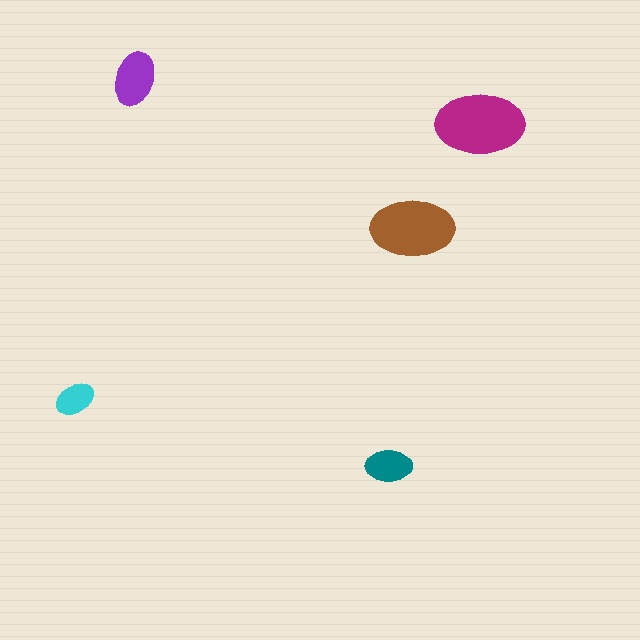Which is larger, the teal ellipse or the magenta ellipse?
The magenta one.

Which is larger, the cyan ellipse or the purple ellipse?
The purple one.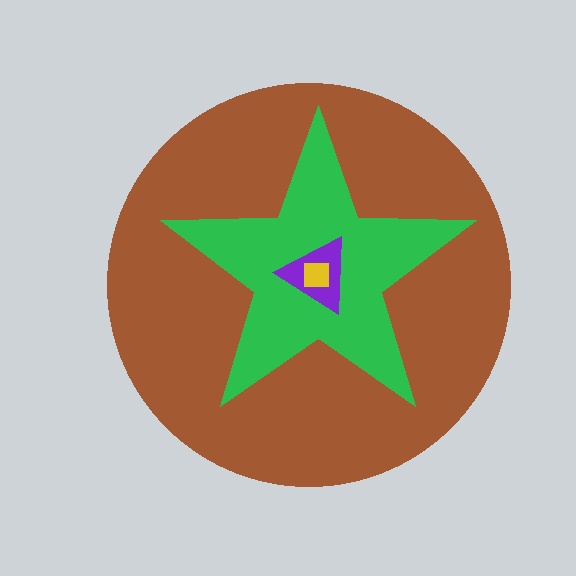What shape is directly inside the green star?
The purple triangle.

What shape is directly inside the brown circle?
The green star.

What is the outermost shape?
The brown circle.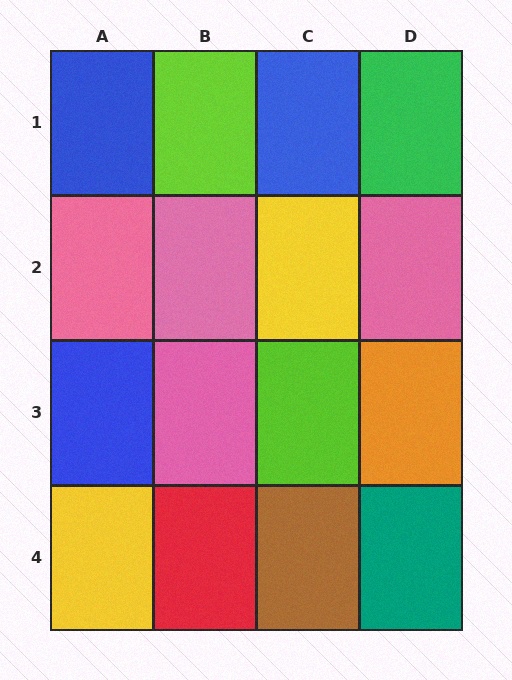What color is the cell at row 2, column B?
Pink.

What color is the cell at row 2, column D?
Pink.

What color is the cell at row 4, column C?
Brown.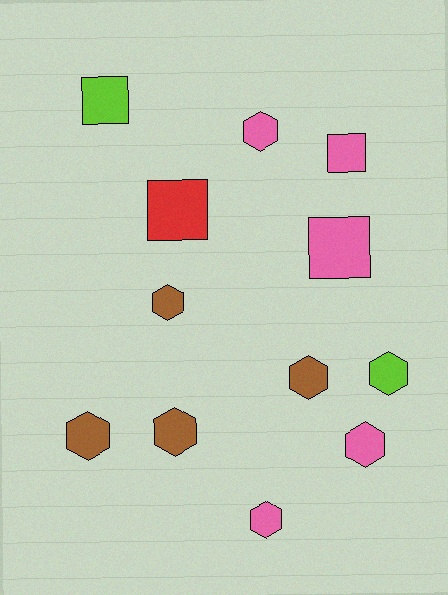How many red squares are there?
There is 1 red square.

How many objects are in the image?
There are 12 objects.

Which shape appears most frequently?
Hexagon, with 8 objects.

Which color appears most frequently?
Pink, with 5 objects.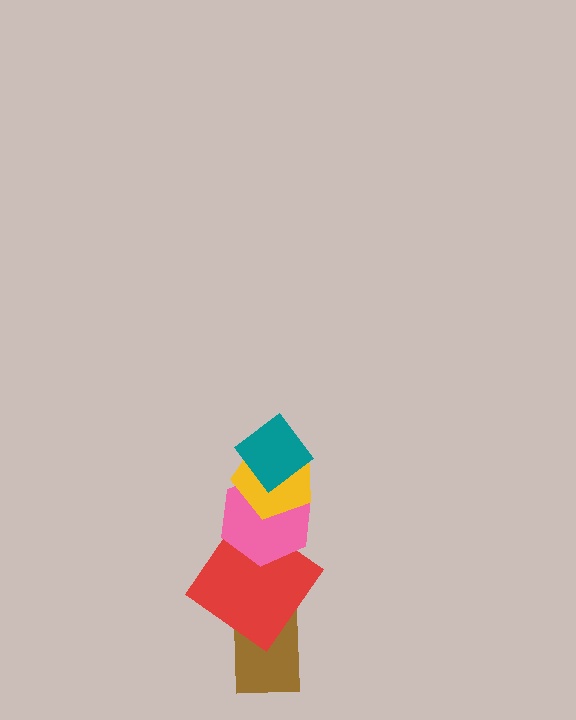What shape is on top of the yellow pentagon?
The teal diamond is on top of the yellow pentagon.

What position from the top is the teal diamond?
The teal diamond is 1st from the top.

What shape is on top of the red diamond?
The pink hexagon is on top of the red diamond.